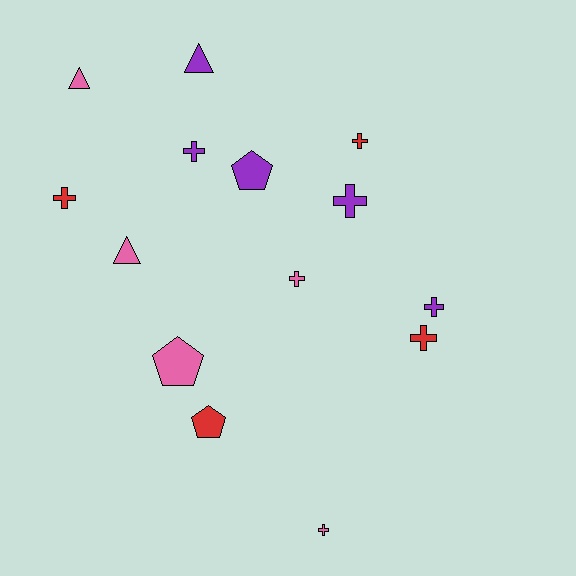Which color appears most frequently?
Pink, with 5 objects.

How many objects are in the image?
There are 14 objects.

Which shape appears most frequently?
Cross, with 8 objects.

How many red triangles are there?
There are no red triangles.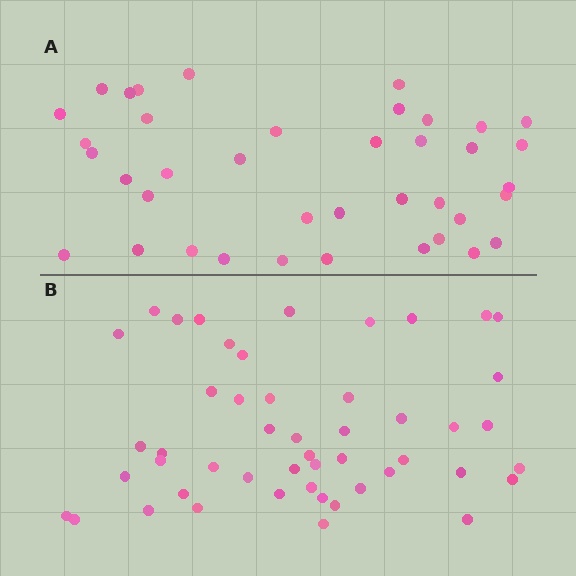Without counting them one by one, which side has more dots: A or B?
Region B (the bottom region) has more dots.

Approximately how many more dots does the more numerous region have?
Region B has roughly 10 or so more dots than region A.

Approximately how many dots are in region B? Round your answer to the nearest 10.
About 50 dots. (The exact count is 49, which rounds to 50.)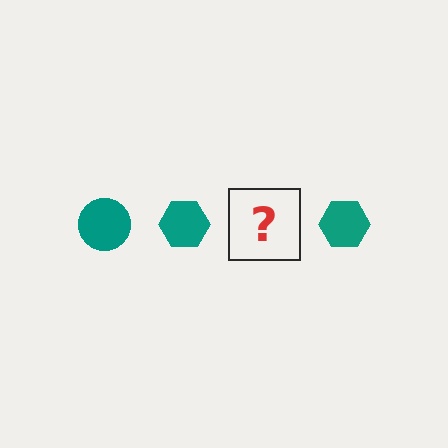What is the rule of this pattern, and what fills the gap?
The rule is that the pattern cycles through circle, hexagon shapes in teal. The gap should be filled with a teal circle.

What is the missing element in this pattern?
The missing element is a teal circle.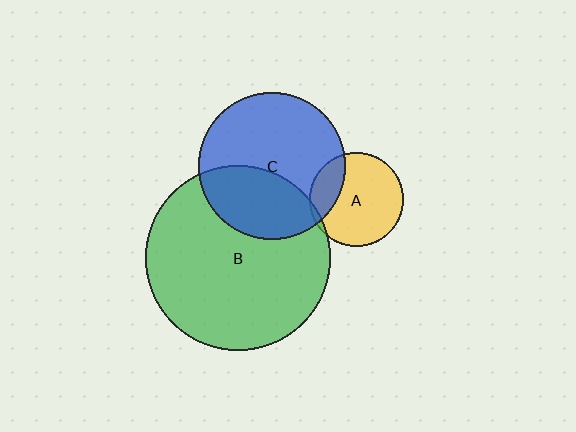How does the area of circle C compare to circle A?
Approximately 2.5 times.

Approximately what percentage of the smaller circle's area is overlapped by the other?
Approximately 35%.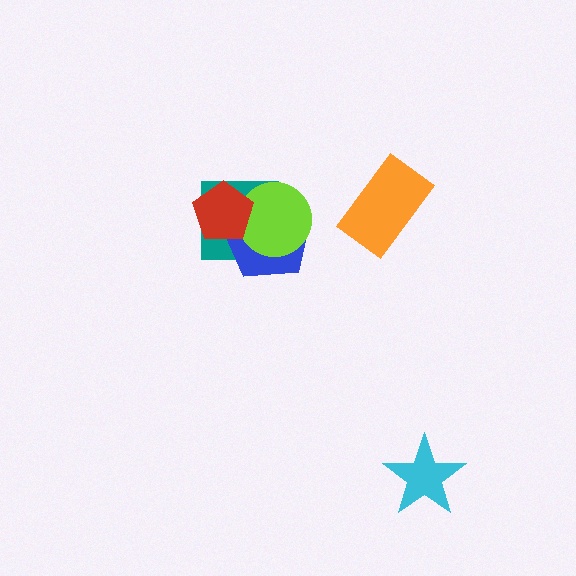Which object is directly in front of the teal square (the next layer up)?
The blue pentagon is directly in front of the teal square.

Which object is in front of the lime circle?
The red pentagon is in front of the lime circle.